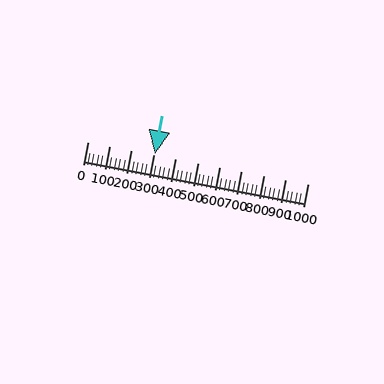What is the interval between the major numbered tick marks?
The major tick marks are spaced 100 units apart.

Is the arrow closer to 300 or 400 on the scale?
The arrow is closer to 300.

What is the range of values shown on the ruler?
The ruler shows values from 0 to 1000.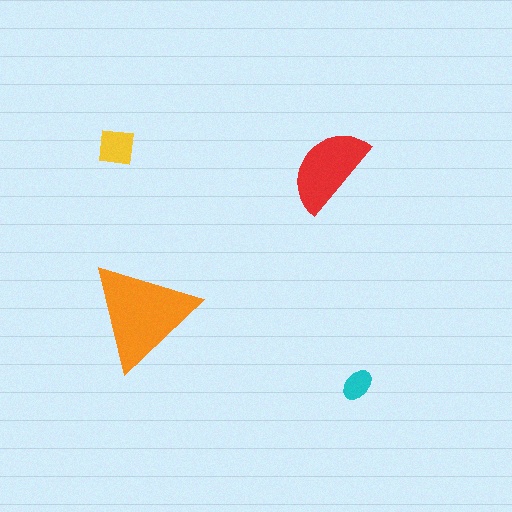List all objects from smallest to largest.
The cyan ellipse, the yellow square, the red semicircle, the orange triangle.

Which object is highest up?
The yellow square is topmost.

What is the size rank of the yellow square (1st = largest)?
3rd.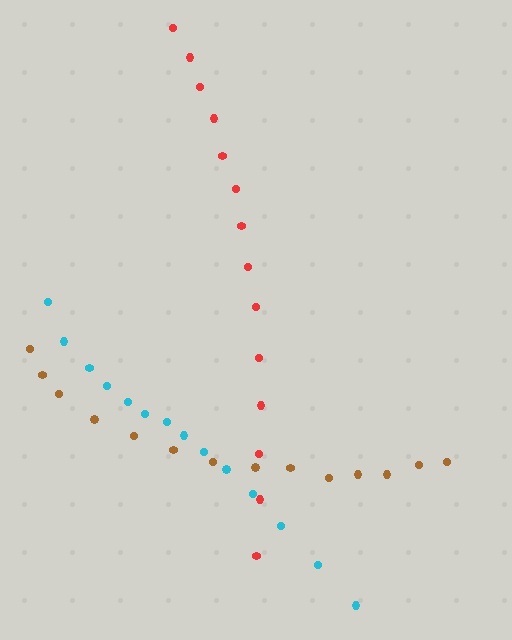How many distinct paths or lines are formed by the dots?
There are 3 distinct paths.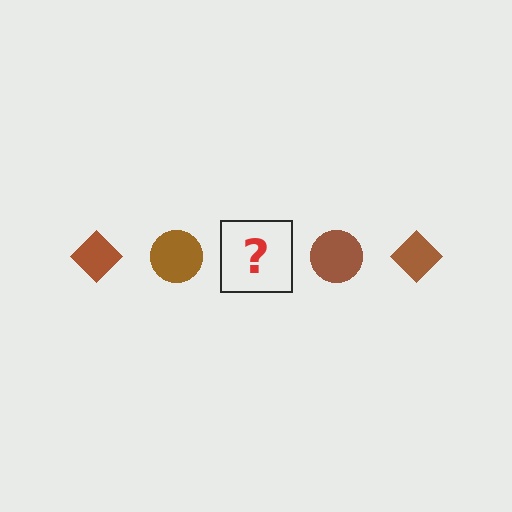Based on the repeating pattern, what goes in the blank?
The blank should be a brown diamond.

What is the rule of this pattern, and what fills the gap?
The rule is that the pattern cycles through diamond, circle shapes in brown. The gap should be filled with a brown diamond.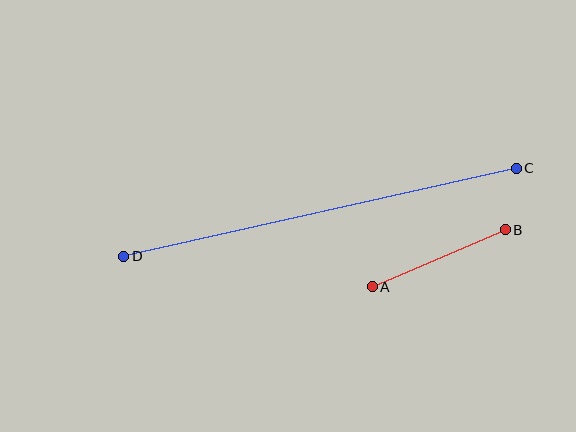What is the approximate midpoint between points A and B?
The midpoint is at approximately (439, 258) pixels.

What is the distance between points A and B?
The distance is approximately 145 pixels.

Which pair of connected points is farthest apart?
Points C and D are farthest apart.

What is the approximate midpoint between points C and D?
The midpoint is at approximately (320, 212) pixels.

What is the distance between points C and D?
The distance is approximately 402 pixels.